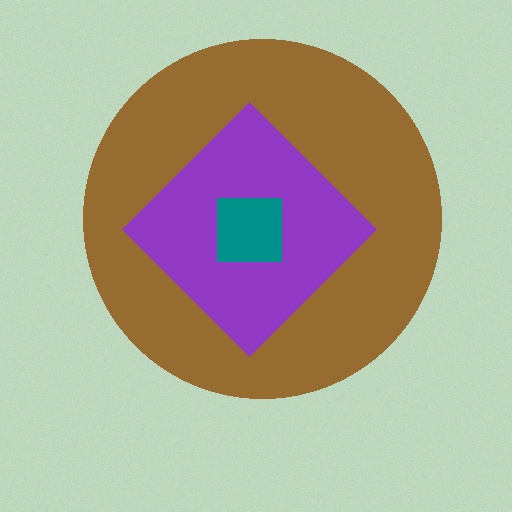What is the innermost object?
The teal square.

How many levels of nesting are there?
3.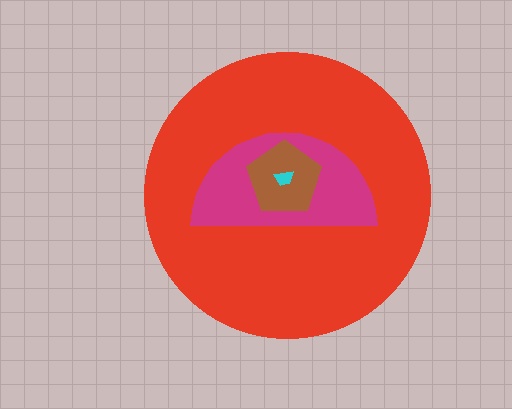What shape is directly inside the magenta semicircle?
The brown pentagon.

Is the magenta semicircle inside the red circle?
Yes.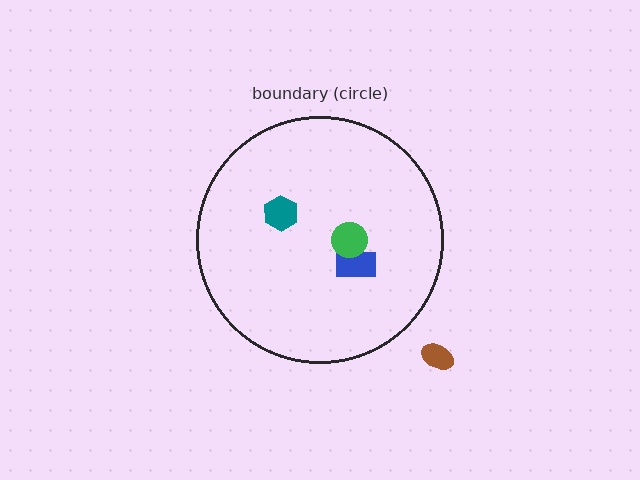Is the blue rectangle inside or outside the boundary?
Inside.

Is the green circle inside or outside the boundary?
Inside.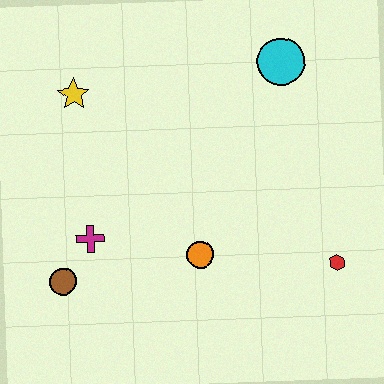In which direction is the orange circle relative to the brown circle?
The orange circle is to the right of the brown circle.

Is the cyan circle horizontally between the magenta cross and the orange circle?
No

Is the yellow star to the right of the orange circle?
No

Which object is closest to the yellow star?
The magenta cross is closest to the yellow star.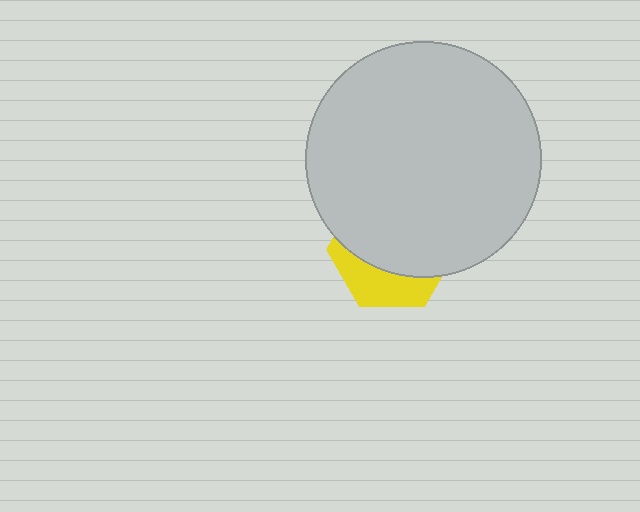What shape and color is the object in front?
The object in front is a light gray circle.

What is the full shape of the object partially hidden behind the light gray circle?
The partially hidden object is a yellow hexagon.